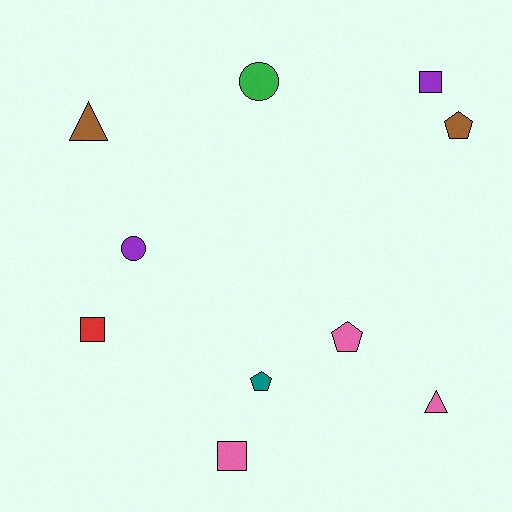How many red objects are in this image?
There is 1 red object.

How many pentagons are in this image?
There are 3 pentagons.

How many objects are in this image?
There are 10 objects.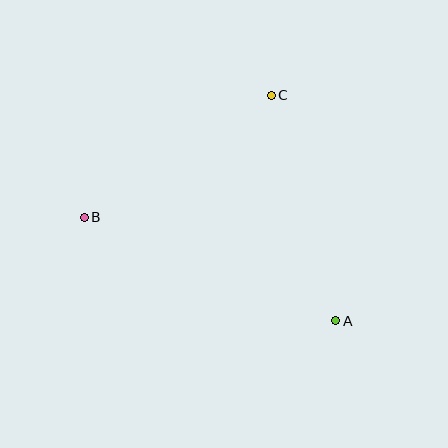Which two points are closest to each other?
Points B and C are closest to each other.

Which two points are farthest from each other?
Points A and B are farthest from each other.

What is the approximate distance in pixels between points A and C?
The distance between A and C is approximately 235 pixels.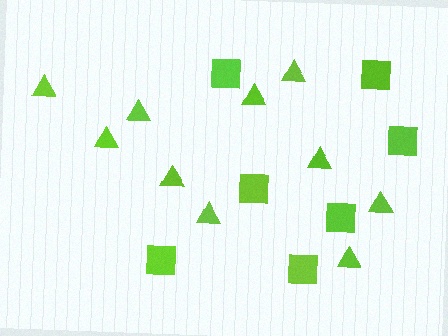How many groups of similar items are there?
There are 2 groups: one group of triangles (10) and one group of squares (7).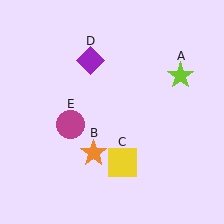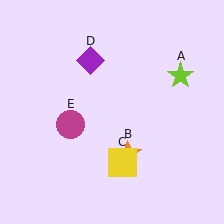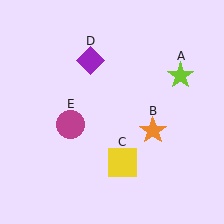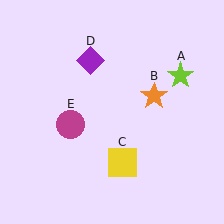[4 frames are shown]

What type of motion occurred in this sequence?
The orange star (object B) rotated counterclockwise around the center of the scene.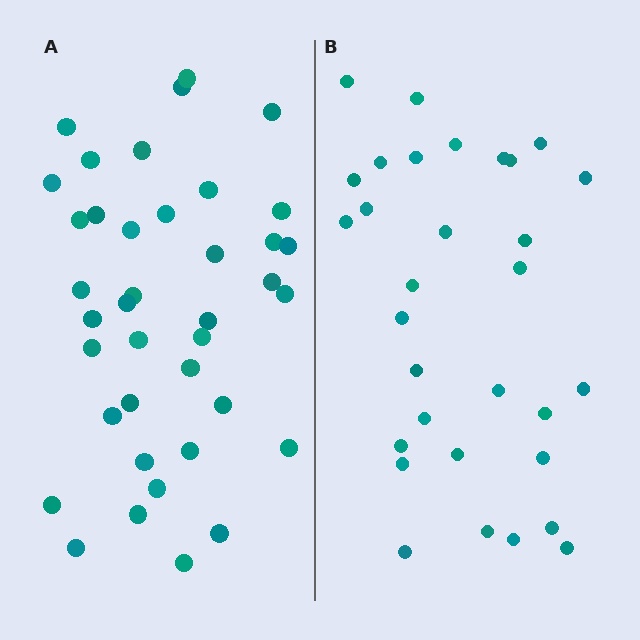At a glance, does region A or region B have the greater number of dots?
Region A (the left region) has more dots.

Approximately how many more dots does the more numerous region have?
Region A has roughly 8 or so more dots than region B.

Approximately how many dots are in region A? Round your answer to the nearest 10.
About 40 dots. (The exact count is 39, which rounds to 40.)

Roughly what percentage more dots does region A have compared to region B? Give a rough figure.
About 25% more.